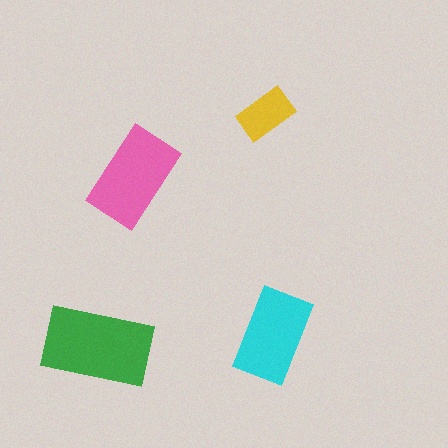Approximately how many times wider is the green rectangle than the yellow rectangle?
About 2 times wider.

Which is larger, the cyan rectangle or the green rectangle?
The green one.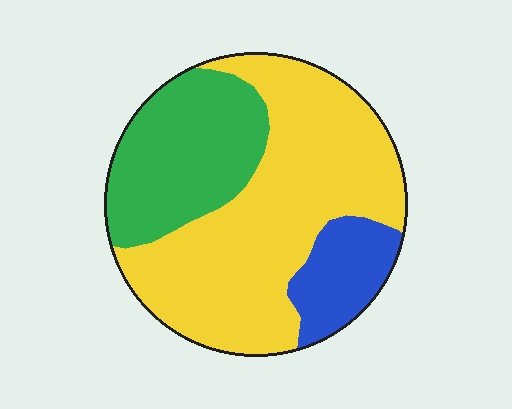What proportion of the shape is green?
Green covers about 30% of the shape.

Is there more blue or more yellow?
Yellow.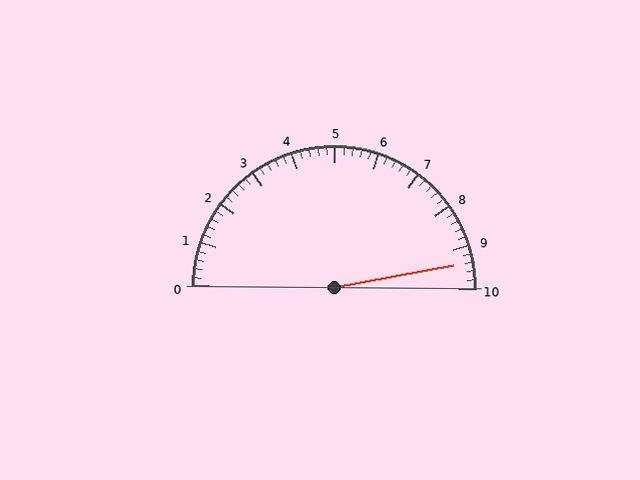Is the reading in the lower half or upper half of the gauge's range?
The reading is in the upper half of the range (0 to 10).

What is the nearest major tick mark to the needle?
The nearest major tick mark is 9.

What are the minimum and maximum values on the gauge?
The gauge ranges from 0 to 10.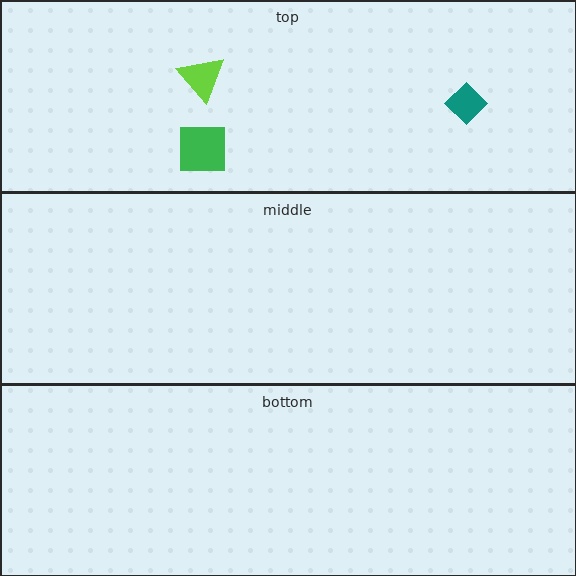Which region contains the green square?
The top region.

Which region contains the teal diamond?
The top region.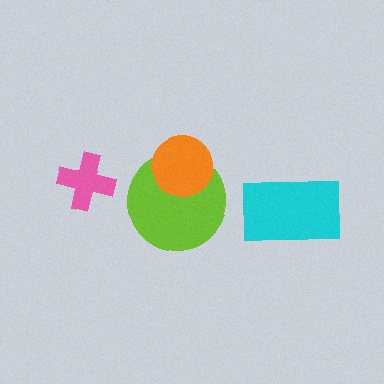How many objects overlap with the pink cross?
0 objects overlap with the pink cross.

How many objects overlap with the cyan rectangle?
0 objects overlap with the cyan rectangle.